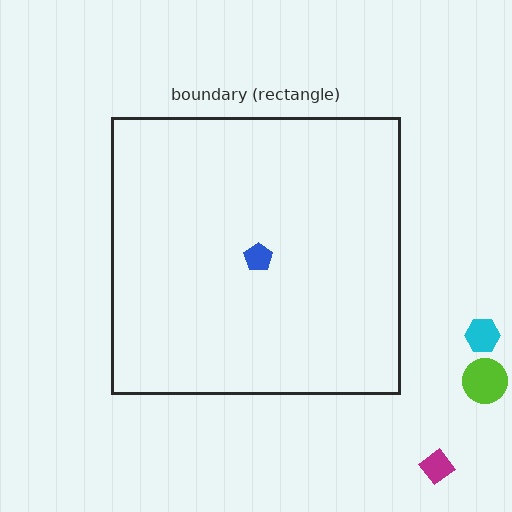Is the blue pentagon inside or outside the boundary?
Inside.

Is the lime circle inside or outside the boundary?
Outside.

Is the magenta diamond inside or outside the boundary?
Outside.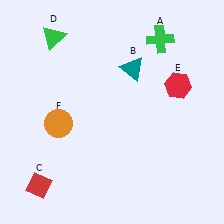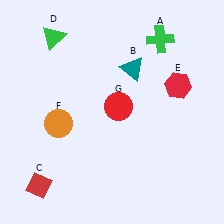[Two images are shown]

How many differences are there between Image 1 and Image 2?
There is 1 difference between the two images.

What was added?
A red circle (G) was added in Image 2.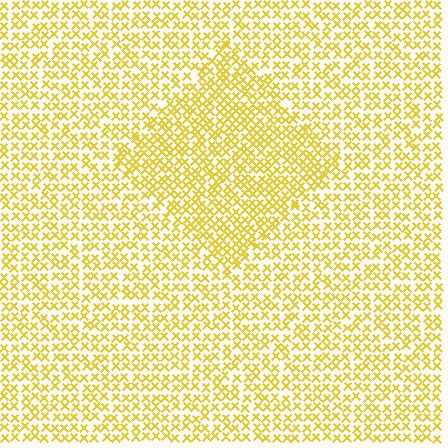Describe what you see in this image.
The image contains small yellow elements arranged at two different densities. A diamond-shaped region is visible where the elements are more densely packed than the surrounding area.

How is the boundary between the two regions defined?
The boundary is defined by a change in element density (approximately 1.5x ratio). All elements are the same color, size, and shape.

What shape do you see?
I see a diamond.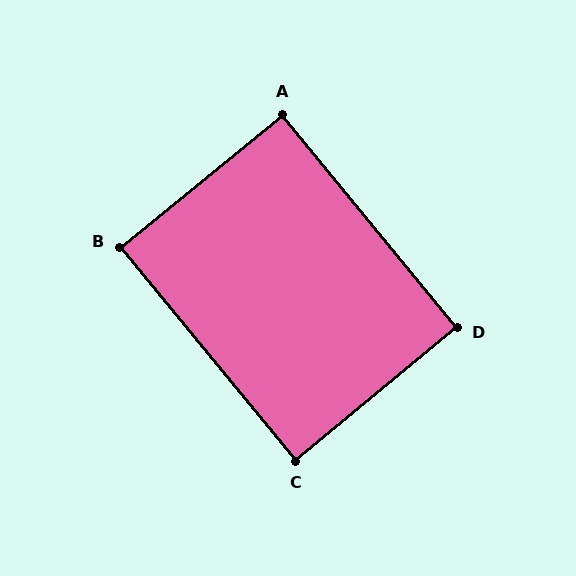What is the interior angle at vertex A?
Approximately 90 degrees (approximately right).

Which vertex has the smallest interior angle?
B, at approximately 90 degrees.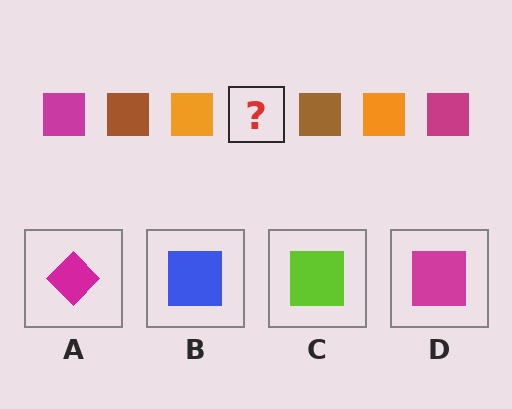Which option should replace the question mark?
Option D.